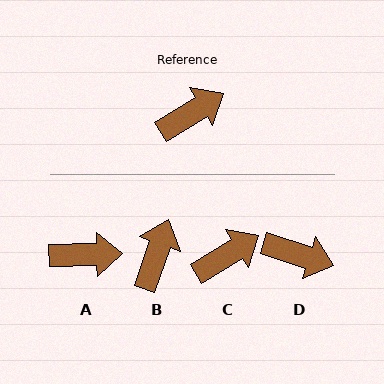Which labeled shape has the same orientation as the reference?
C.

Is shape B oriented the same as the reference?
No, it is off by about 39 degrees.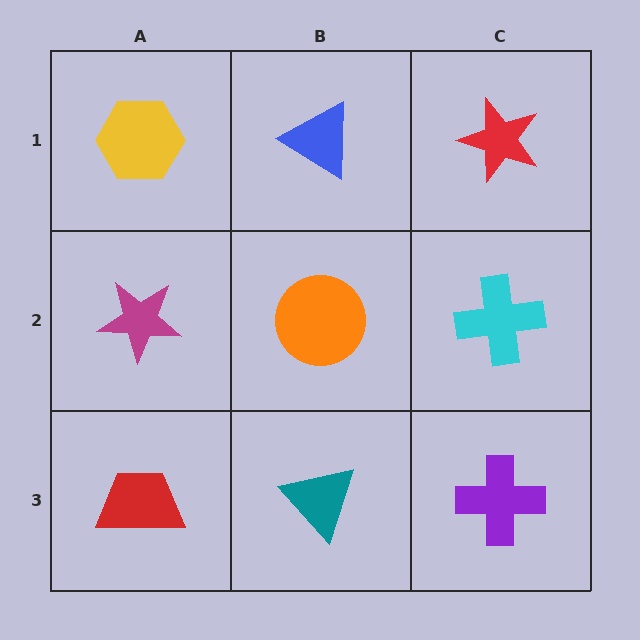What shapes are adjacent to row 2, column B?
A blue triangle (row 1, column B), a teal triangle (row 3, column B), a magenta star (row 2, column A), a cyan cross (row 2, column C).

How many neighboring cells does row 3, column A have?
2.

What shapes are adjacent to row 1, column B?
An orange circle (row 2, column B), a yellow hexagon (row 1, column A), a red star (row 1, column C).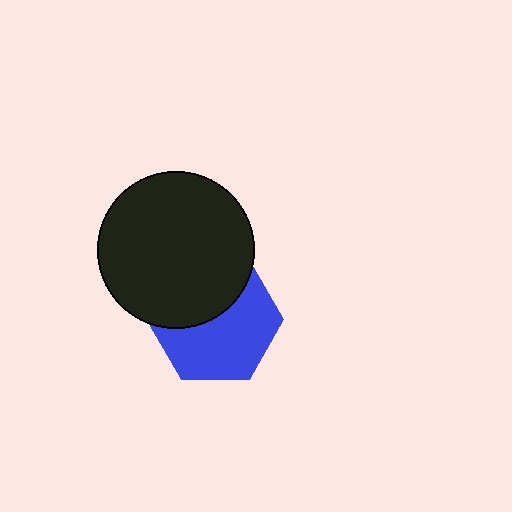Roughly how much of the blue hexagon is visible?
About half of it is visible (roughly 59%).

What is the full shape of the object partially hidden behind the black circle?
The partially hidden object is a blue hexagon.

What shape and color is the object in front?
The object in front is a black circle.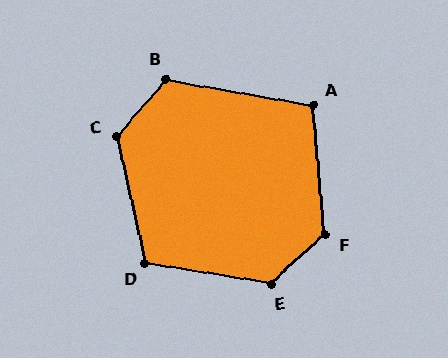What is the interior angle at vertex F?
Approximately 127 degrees (obtuse).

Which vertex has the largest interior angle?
E, at approximately 128 degrees.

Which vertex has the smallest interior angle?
A, at approximately 105 degrees.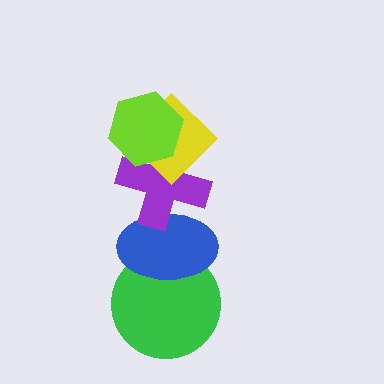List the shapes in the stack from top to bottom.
From top to bottom: the lime hexagon, the yellow diamond, the purple cross, the blue ellipse, the green circle.